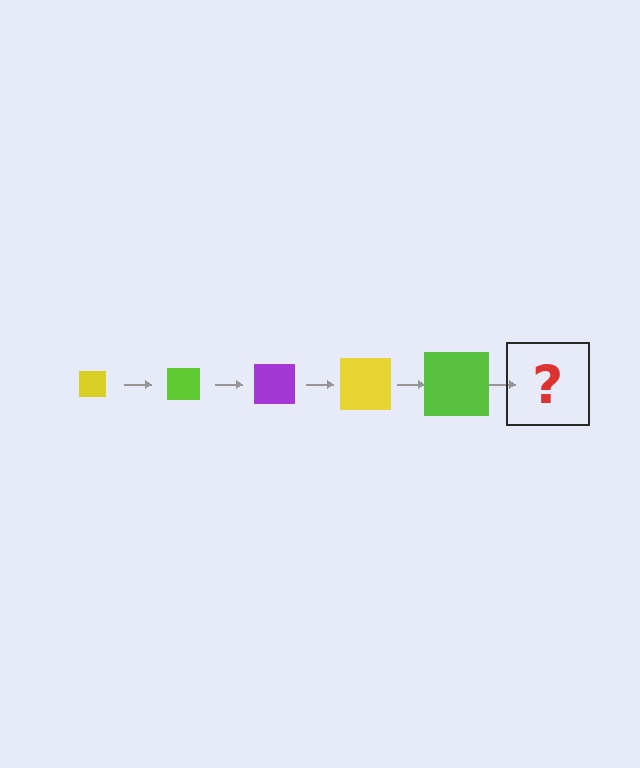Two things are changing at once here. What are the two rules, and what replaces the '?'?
The two rules are that the square grows larger each step and the color cycles through yellow, lime, and purple. The '?' should be a purple square, larger than the previous one.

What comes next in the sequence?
The next element should be a purple square, larger than the previous one.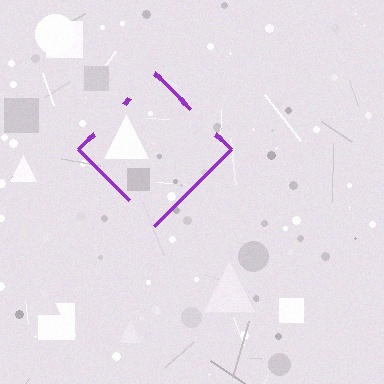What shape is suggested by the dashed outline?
The dashed outline suggests a diamond.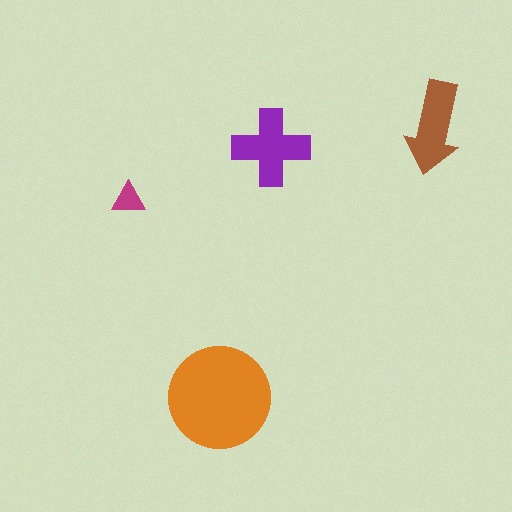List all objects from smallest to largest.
The magenta triangle, the brown arrow, the purple cross, the orange circle.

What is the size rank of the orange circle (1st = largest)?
1st.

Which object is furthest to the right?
The brown arrow is rightmost.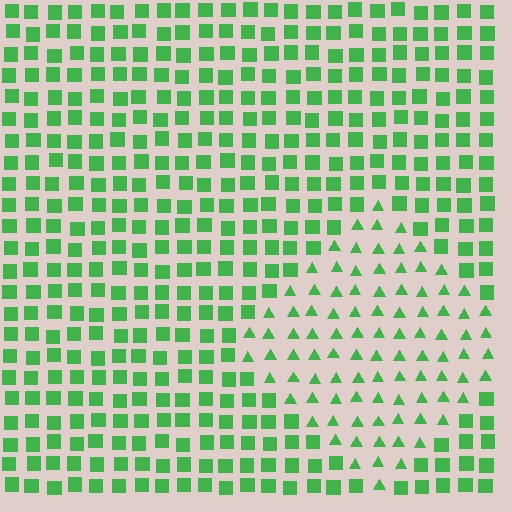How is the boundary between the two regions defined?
The boundary is defined by a change in element shape: triangles inside vs. squares outside. All elements share the same color and spacing.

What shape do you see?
I see a diamond.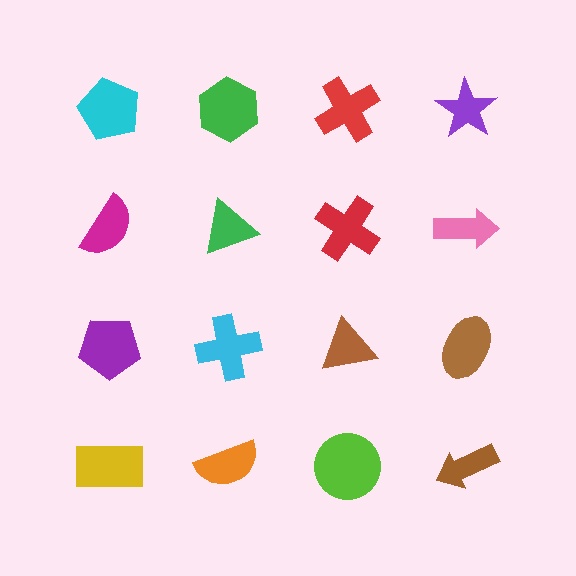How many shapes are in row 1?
4 shapes.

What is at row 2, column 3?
A red cross.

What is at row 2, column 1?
A magenta semicircle.